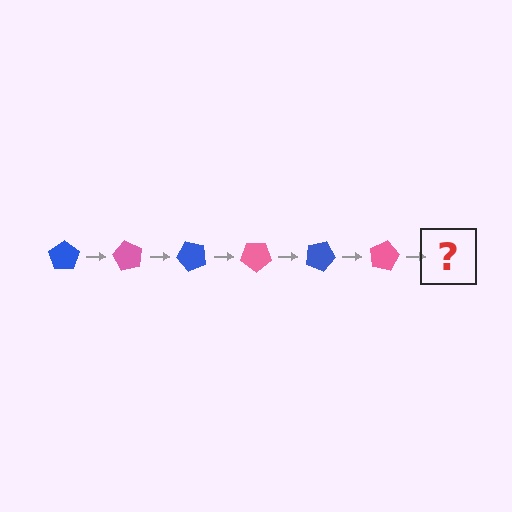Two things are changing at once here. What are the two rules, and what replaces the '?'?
The two rules are that it rotates 60 degrees each step and the color cycles through blue and pink. The '?' should be a blue pentagon, rotated 360 degrees from the start.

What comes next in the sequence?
The next element should be a blue pentagon, rotated 360 degrees from the start.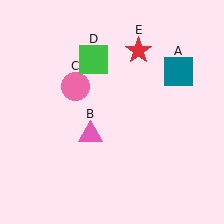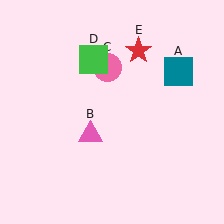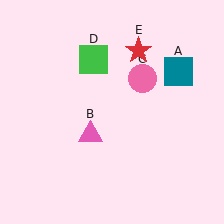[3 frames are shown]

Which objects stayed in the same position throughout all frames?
Teal square (object A) and pink triangle (object B) and green square (object D) and red star (object E) remained stationary.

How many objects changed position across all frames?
1 object changed position: pink circle (object C).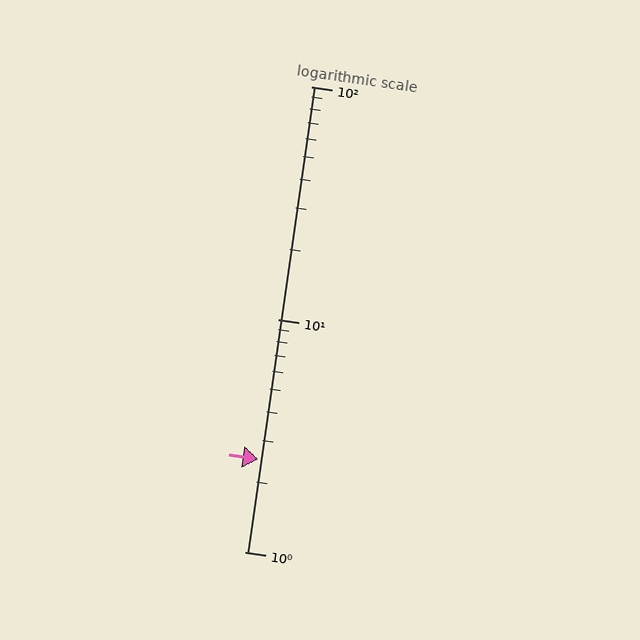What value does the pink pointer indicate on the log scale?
The pointer indicates approximately 2.5.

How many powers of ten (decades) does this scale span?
The scale spans 2 decades, from 1 to 100.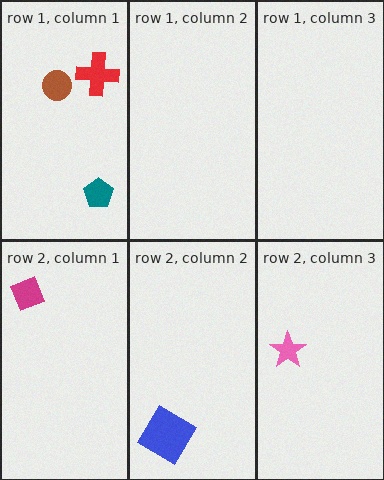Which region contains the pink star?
The row 2, column 3 region.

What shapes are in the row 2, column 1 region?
The magenta diamond.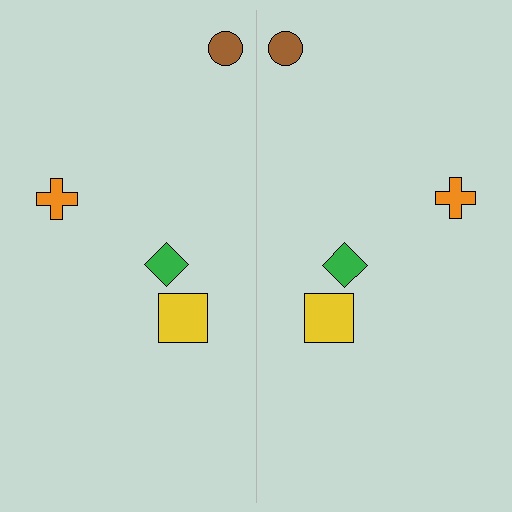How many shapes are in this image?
There are 8 shapes in this image.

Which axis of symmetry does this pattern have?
The pattern has a vertical axis of symmetry running through the center of the image.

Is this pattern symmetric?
Yes, this pattern has bilateral (reflection) symmetry.